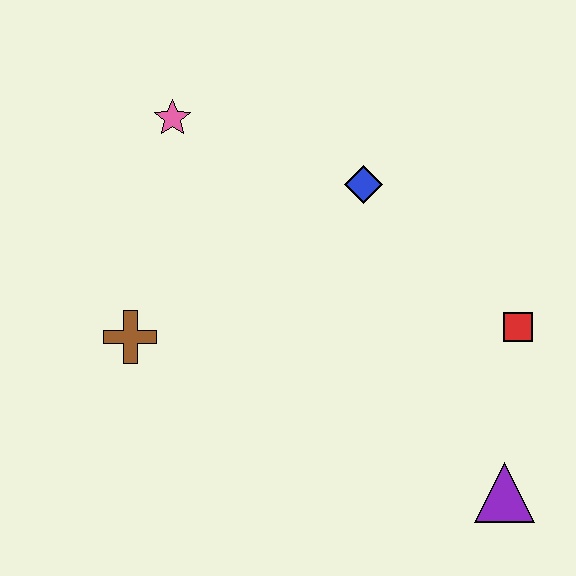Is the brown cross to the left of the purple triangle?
Yes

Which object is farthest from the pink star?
The purple triangle is farthest from the pink star.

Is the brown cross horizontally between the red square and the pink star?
No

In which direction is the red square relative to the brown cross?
The red square is to the right of the brown cross.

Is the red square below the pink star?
Yes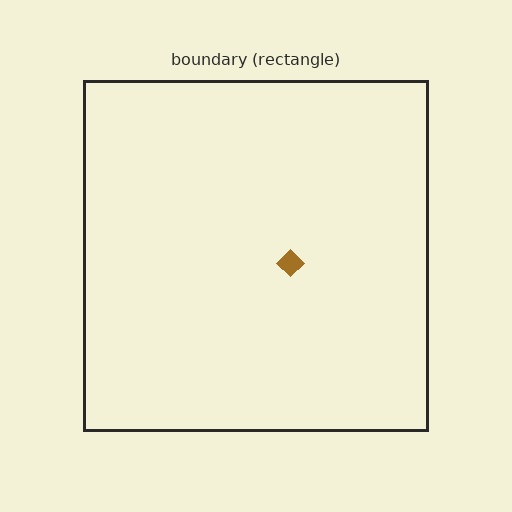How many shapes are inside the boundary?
1 inside, 0 outside.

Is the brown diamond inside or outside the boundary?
Inside.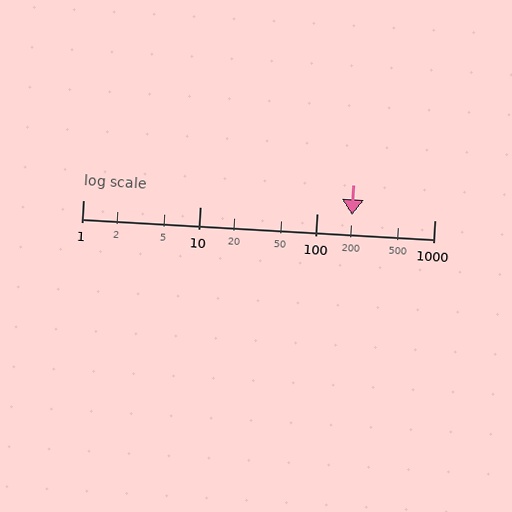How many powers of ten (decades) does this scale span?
The scale spans 3 decades, from 1 to 1000.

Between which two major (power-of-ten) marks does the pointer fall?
The pointer is between 100 and 1000.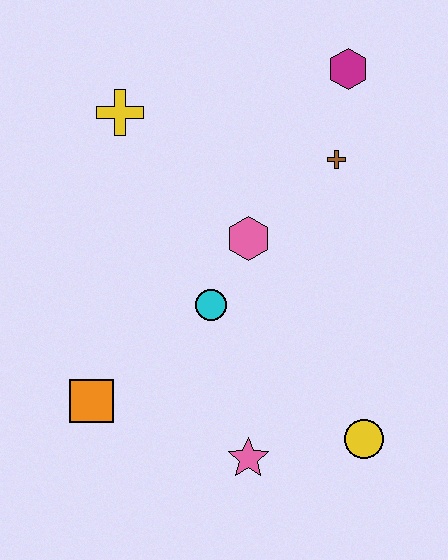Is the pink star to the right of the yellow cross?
Yes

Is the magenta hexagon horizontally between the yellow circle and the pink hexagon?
Yes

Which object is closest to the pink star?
The yellow circle is closest to the pink star.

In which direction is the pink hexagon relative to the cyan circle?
The pink hexagon is above the cyan circle.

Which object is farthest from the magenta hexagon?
The orange square is farthest from the magenta hexagon.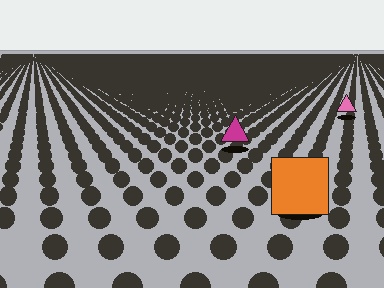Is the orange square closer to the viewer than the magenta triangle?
Yes. The orange square is closer — you can tell from the texture gradient: the ground texture is coarser near it.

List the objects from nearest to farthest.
From nearest to farthest: the orange square, the magenta triangle, the pink triangle.